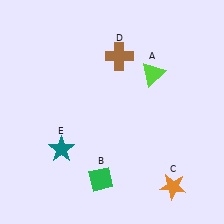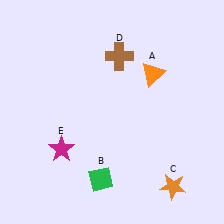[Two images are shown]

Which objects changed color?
A changed from lime to orange. E changed from teal to magenta.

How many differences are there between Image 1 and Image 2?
There are 2 differences between the two images.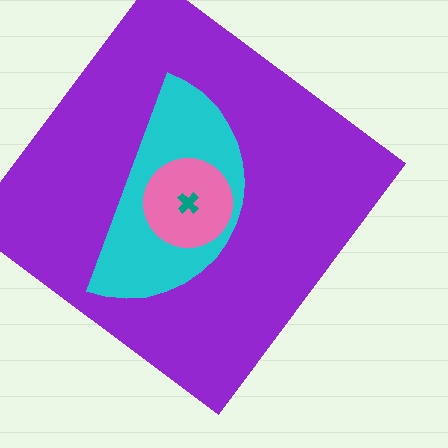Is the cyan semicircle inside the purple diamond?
Yes.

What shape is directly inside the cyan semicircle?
The pink circle.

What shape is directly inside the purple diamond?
The cyan semicircle.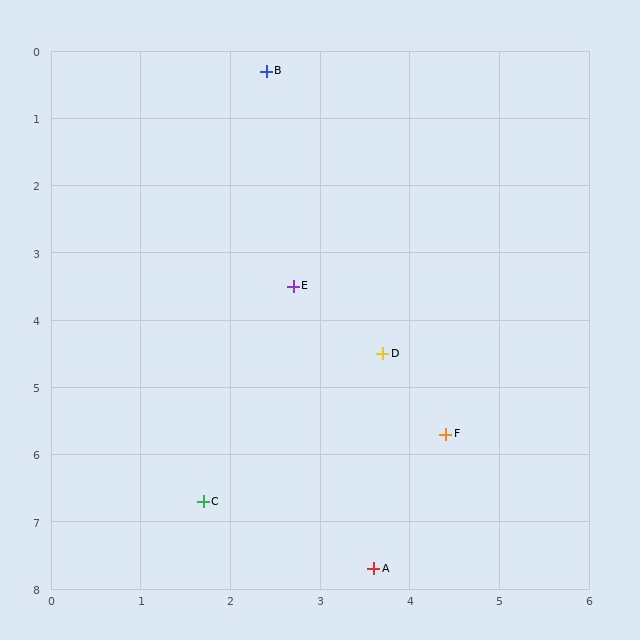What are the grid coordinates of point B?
Point B is at approximately (2.4, 0.3).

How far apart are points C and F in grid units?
Points C and F are about 2.9 grid units apart.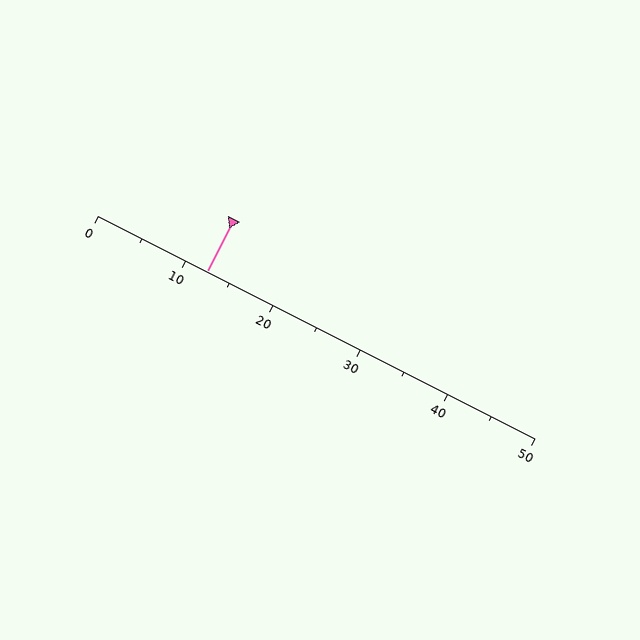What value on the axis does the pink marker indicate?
The marker indicates approximately 12.5.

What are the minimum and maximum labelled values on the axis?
The axis runs from 0 to 50.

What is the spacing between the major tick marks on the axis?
The major ticks are spaced 10 apart.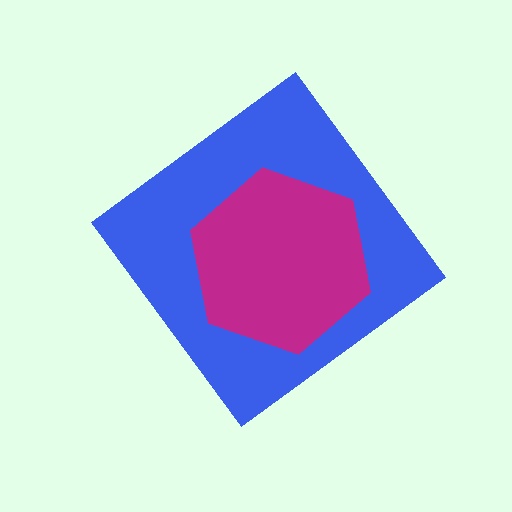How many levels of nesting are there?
2.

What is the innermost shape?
The magenta hexagon.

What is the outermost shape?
The blue diamond.